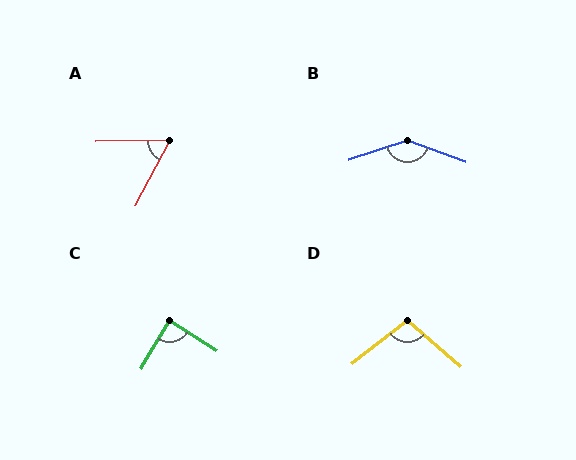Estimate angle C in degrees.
Approximately 89 degrees.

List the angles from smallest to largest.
A (61°), C (89°), D (101°), B (141°).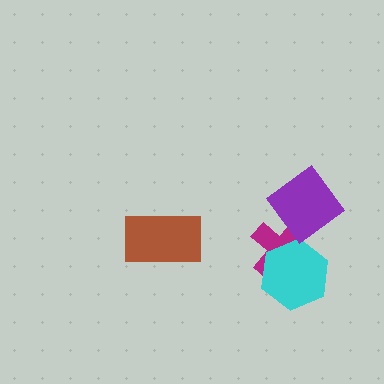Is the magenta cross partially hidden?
Yes, it is partially covered by another shape.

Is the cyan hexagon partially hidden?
No, no other shape covers it.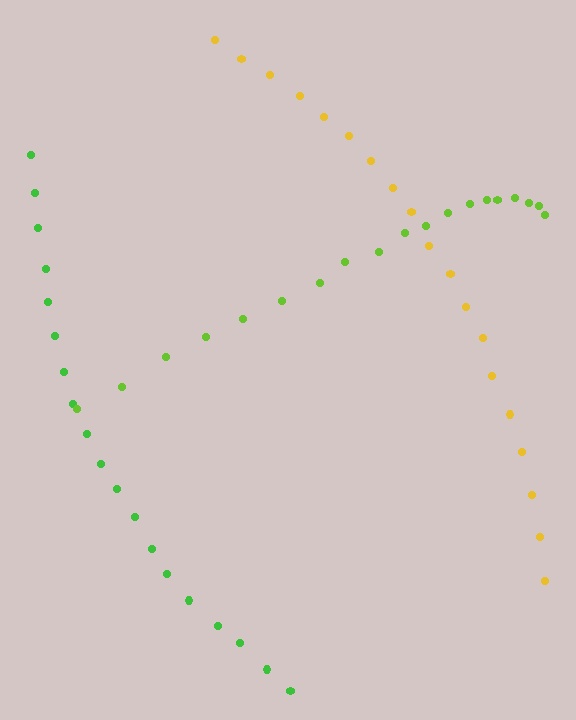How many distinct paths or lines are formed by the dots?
There are 3 distinct paths.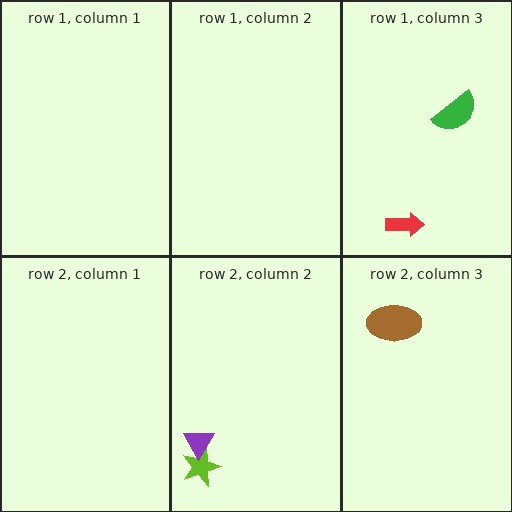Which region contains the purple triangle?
The row 2, column 2 region.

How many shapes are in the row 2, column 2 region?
2.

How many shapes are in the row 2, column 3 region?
1.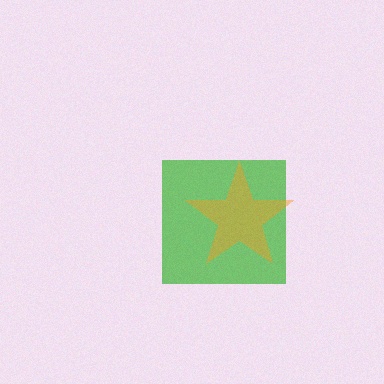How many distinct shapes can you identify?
There are 2 distinct shapes: a green square, an orange star.